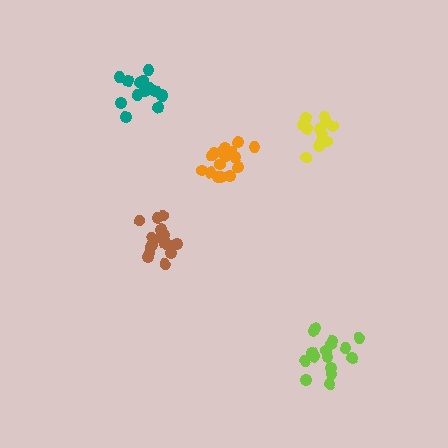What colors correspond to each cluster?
The clusters are colored: orange, yellow, brown, lime, teal.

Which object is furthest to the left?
The teal cluster is leftmost.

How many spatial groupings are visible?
There are 5 spatial groupings.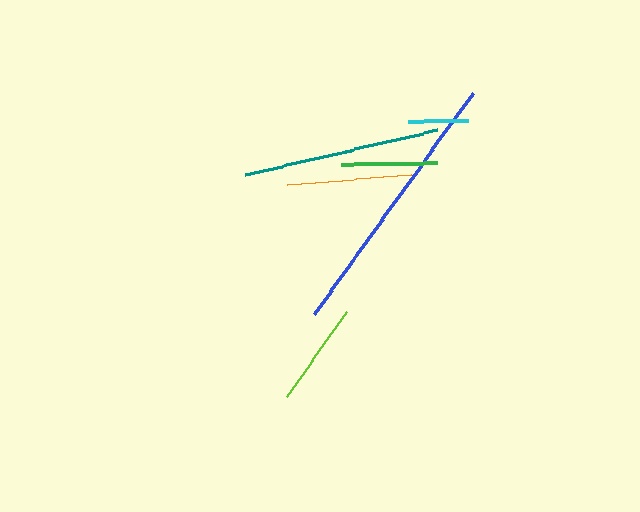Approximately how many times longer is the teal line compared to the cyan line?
The teal line is approximately 3.3 times the length of the cyan line.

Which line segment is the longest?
The blue line is the longest at approximately 273 pixels.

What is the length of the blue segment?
The blue segment is approximately 273 pixels long.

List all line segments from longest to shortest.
From longest to shortest: blue, teal, orange, lime, green, cyan.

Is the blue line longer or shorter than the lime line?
The blue line is longer than the lime line.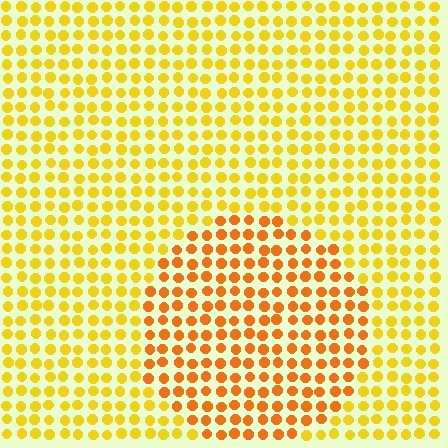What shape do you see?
I see a circle.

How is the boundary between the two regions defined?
The boundary is defined purely by a slight shift in hue (about 28 degrees). Spacing, size, and orientation are identical on both sides.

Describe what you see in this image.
The image is filled with small yellow elements in a uniform arrangement. A circle-shaped region is visible where the elements are tinted to a slightly different hue, forming a subtle color boundary.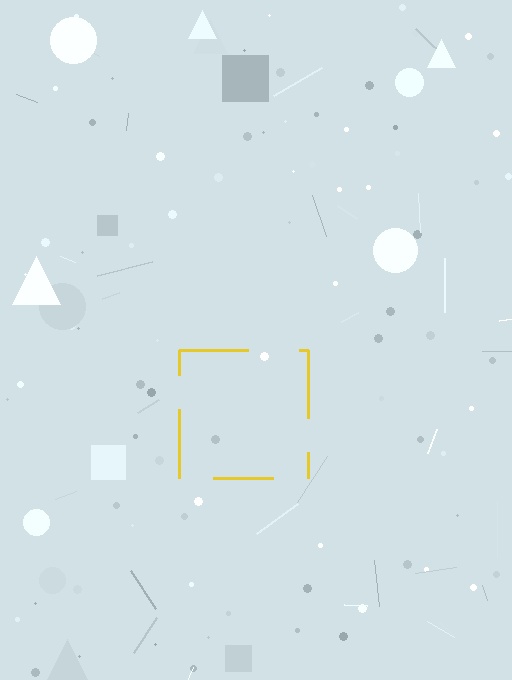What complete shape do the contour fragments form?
The contour fragments form a square.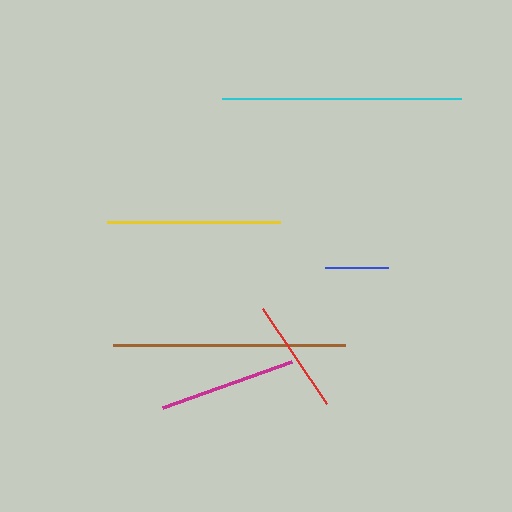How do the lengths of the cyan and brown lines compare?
The cyan and brown lines are approximately the same length.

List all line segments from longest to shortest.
From longest to shortest: cyan, brown, yellow, magenta, red, blue.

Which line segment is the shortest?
The blue line is the shortest at approximately 63 pixels.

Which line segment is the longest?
The cyan line is the longest at approximately 239 pixels.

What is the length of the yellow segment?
The yellow segment is approximately 173 pixels long.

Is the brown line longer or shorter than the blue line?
The brown line is longer than the blue line.